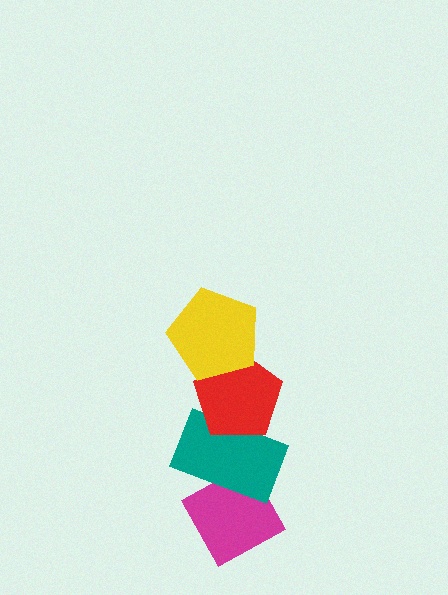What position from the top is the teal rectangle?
The teal rectangle is 3rd from the top.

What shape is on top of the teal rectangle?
The red pentagon is on top of the teal rectangle.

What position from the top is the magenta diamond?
The magenta diamond is 4th from the top.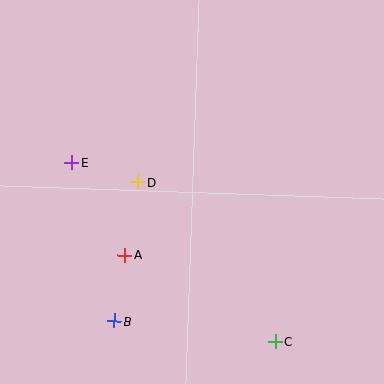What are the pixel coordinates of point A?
Point A is at (125, 255).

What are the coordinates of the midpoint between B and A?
The midpoint between B and A is at (119, 288).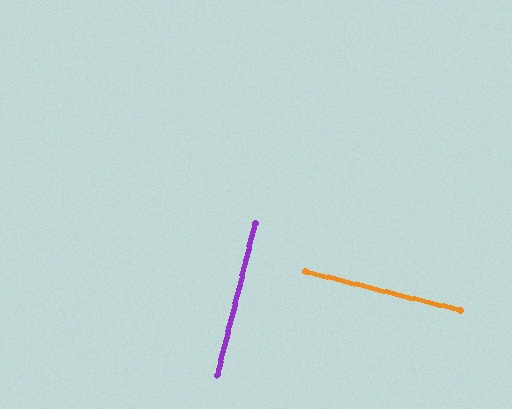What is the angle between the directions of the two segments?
Approximately 90 degrees.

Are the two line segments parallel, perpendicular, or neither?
Perpendicular — they meet at approximately 90°.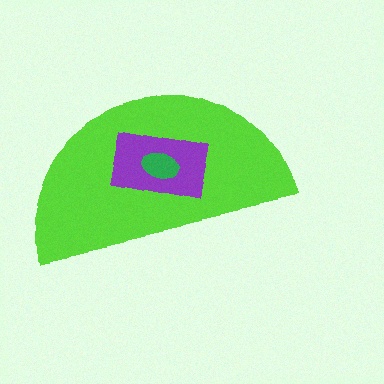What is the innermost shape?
The green ellipse.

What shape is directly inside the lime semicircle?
The purple rectangle.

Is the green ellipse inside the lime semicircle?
Yes.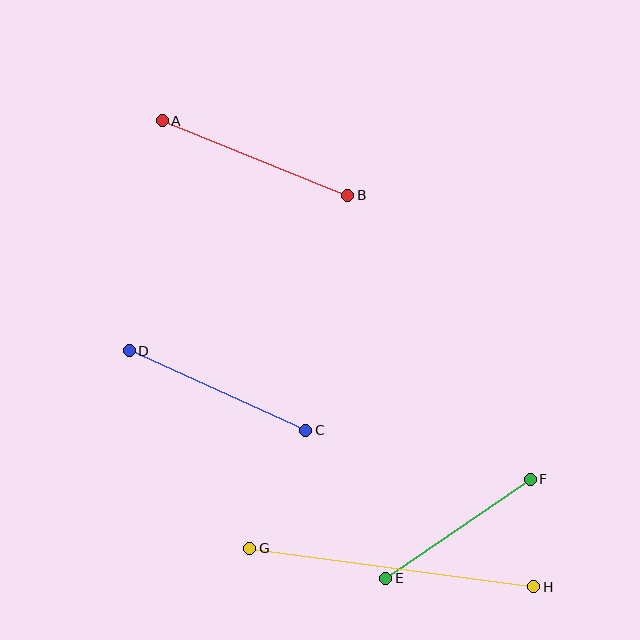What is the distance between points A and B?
The distance is approximately 200 pixels.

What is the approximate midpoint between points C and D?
The midpoint is at approximately (217, 390) pixels.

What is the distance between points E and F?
The distance is approximately 175 pixels.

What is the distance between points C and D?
The distance is approximately 194 pixels.